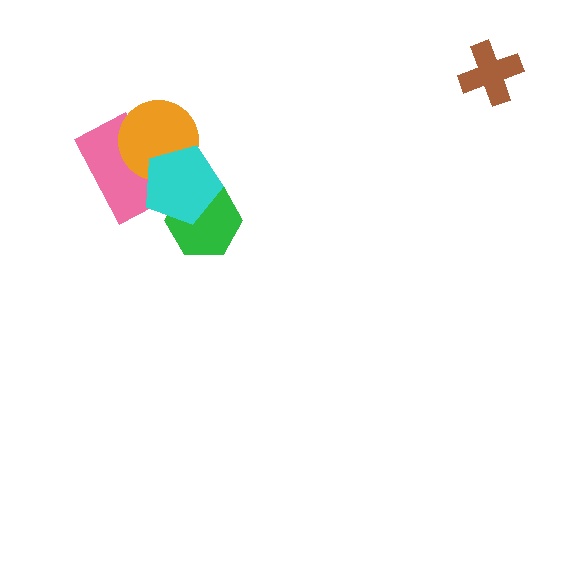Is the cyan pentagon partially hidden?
No, no other shape covers it.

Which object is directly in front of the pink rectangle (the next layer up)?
The orange circle is directly in front of the pink rectangle.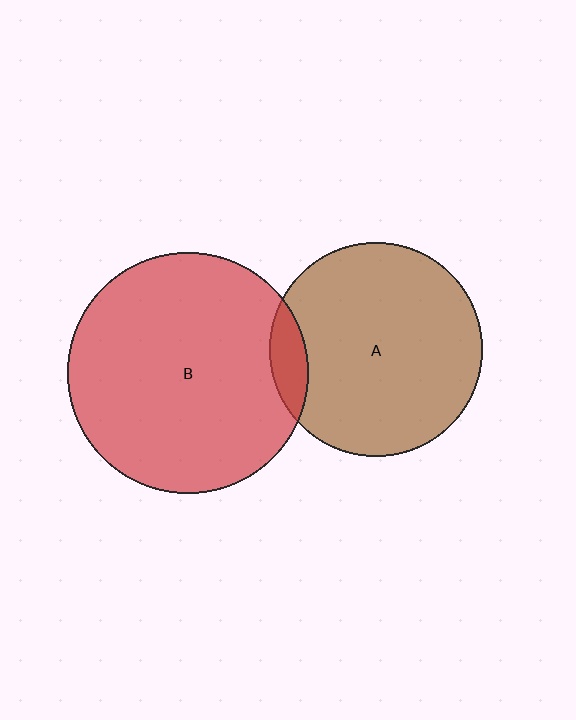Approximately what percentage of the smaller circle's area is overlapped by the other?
Approximately 10%.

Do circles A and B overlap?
Yes.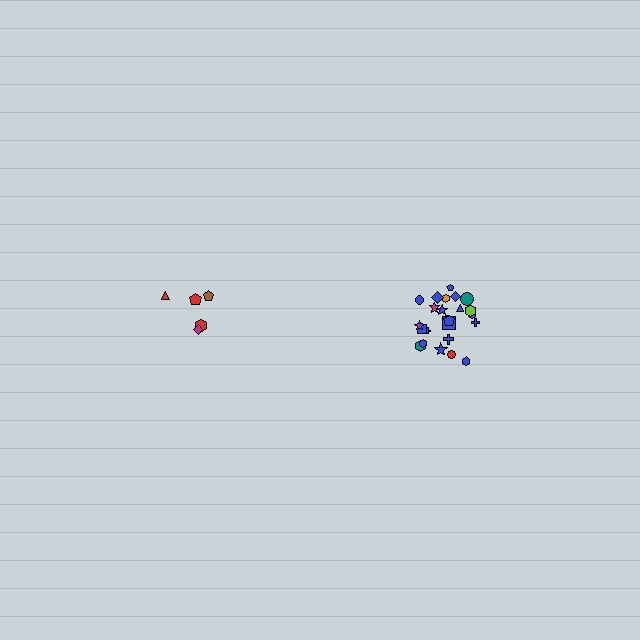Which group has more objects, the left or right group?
The right group.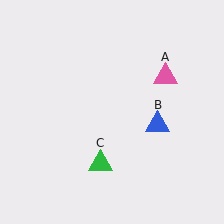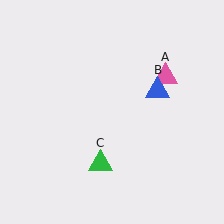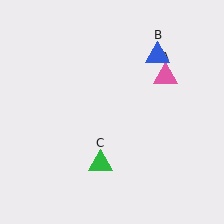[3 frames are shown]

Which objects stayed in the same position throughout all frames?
Pink triangle (object A) and green triangle (object C) remained stationary.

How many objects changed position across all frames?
1 object changed position: blue triangle (object B).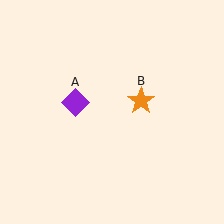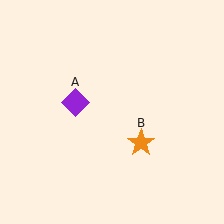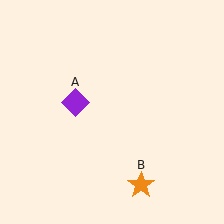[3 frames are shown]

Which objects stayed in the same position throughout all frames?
Purple diamond (object A) remained stationary.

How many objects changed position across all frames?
1 object changed position: orange star (object B).